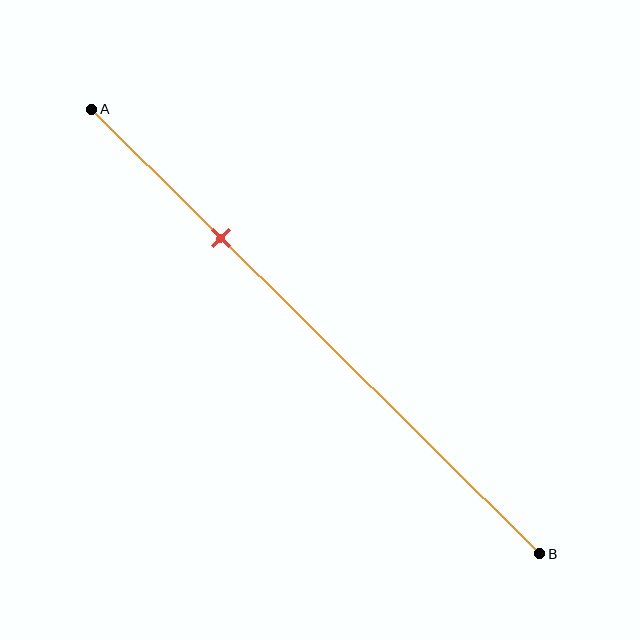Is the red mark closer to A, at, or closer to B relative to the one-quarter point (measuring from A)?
The red mark is closer to point B than the one-quarter point of segment AB.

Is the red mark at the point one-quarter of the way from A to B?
No, the mark is at about 30% from A, not at the 25% one-quarter point.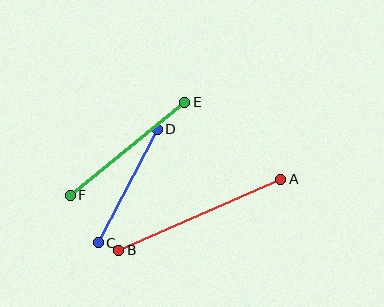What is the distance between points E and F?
The distance is approximately 148 pixels.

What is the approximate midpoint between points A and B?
The midpoint is at approximately (200, 215) pixels.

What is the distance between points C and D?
The distance is approximately 128 pixels.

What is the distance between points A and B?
The distance is approximately 177 pixels.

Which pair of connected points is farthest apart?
Points A and B are farthest apart.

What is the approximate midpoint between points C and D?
The midpoint is at approximately (128, 186) pixels.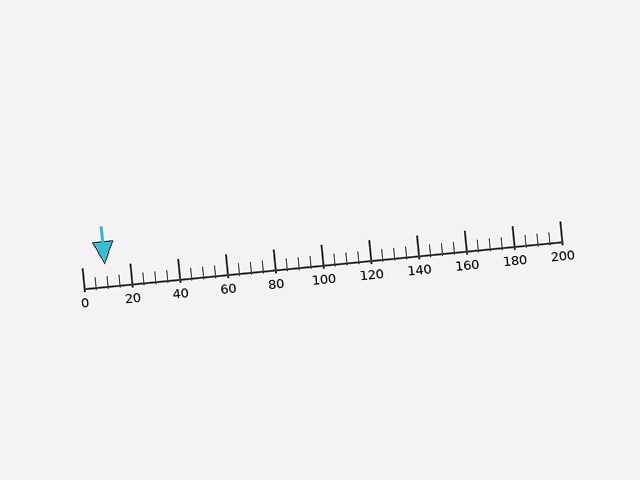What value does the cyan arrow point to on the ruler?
The cyan arrow points to approximately 10.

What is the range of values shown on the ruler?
The ruler shows values from 0 to 200.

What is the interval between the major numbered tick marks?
The major tick marks are spaced 20 units apart.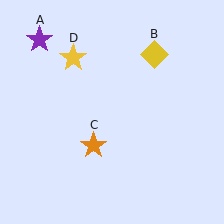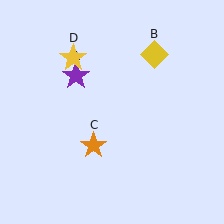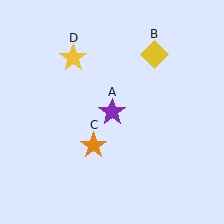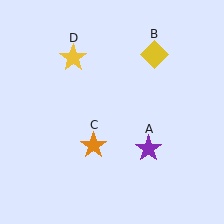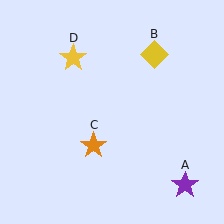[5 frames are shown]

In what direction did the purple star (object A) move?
The purple star (object A) moved down and to the right.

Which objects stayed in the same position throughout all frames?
Yellow diamond (object B) and orange star (object C) and yellow star (object D) remained stationary.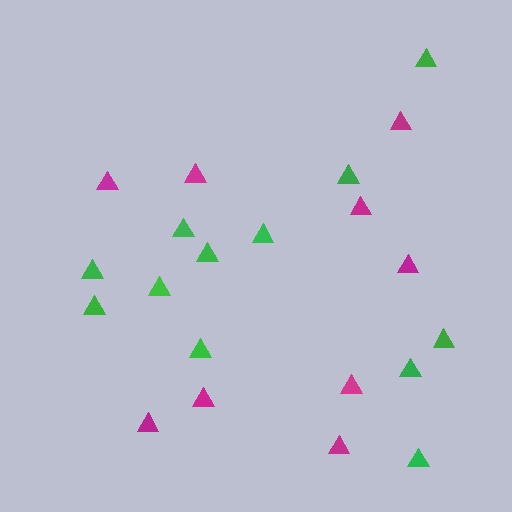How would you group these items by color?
There are 2 groups: one group of green triangles (12) and one group of magenta triangles (9).